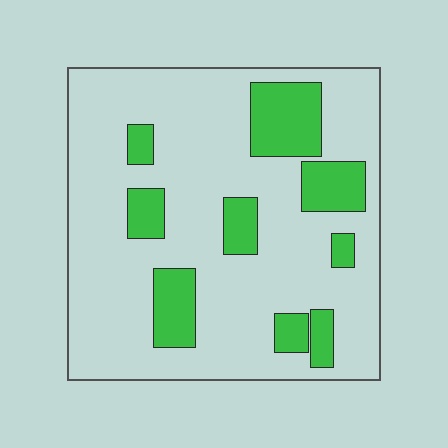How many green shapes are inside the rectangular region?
9.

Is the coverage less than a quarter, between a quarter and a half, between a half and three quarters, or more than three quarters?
Less than a quarter.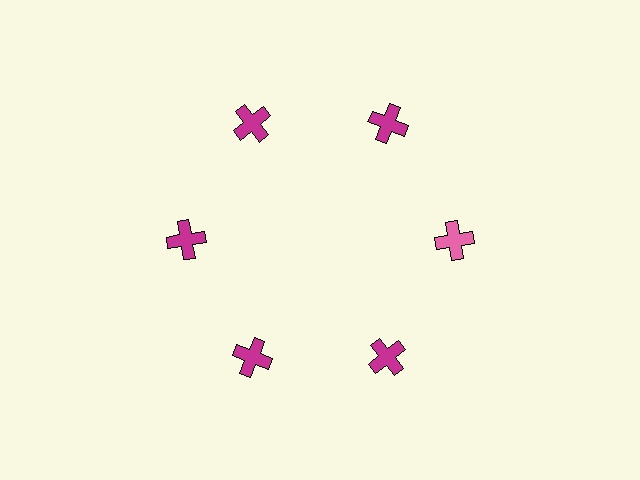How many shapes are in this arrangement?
There are 6 shapes arranged in a ring pattern.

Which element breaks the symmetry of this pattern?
The pink cross at roughly the 3 o'clock position breaks the symmetry. All other shapes are magenta crosses.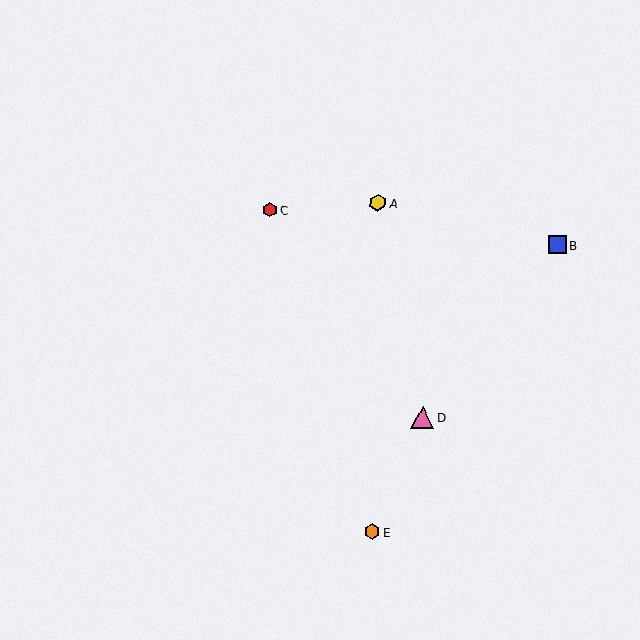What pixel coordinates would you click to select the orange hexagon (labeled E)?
Click at (372, 532) to select the orange hexagon E.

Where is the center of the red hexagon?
The center of the red hexagon is at (270, 210).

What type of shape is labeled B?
Shape B is a blue square.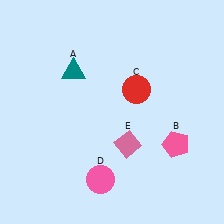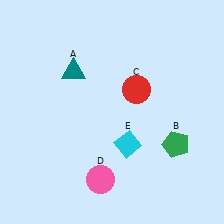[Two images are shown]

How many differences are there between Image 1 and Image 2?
There are 2 differences between the two images.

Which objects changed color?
B changed from pink to green. E changed from pink to cyan.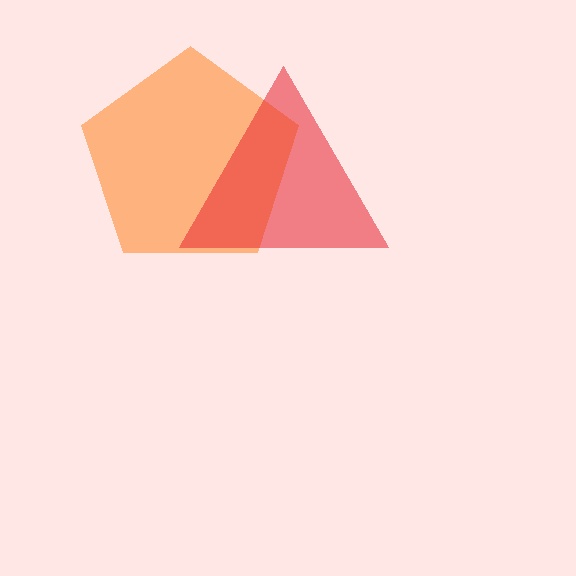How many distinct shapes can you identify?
There are 2 distinct shapes: an orange pentagon, a red triangle.